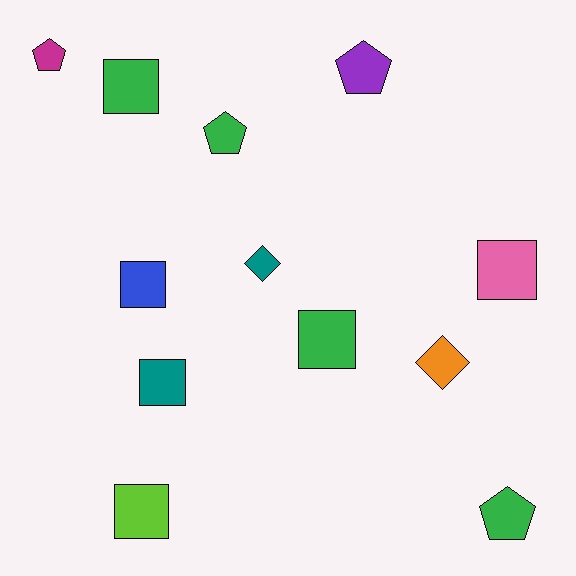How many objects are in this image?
There are 12 objects.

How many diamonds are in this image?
There are 2 diamonds.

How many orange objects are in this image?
There is 1 orange object.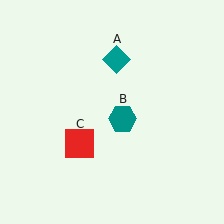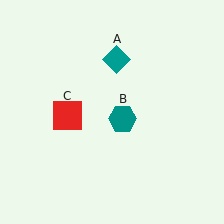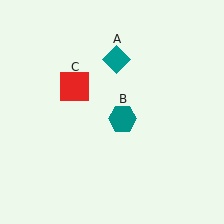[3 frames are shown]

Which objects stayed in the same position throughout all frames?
Teal diamond (object A) and teal hexagon (object B) remained stationary.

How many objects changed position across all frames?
1 object changed position: red square (object C).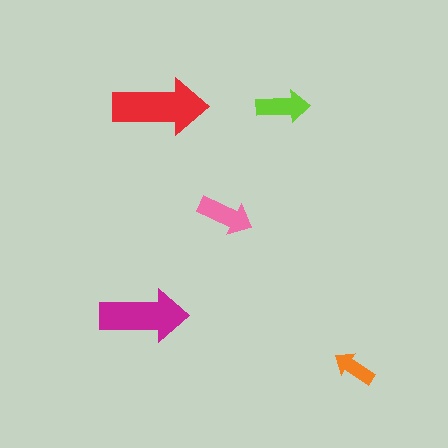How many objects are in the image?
There are 5 objects in the image.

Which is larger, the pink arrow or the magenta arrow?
The magenta one.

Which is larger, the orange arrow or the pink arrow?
The pink one.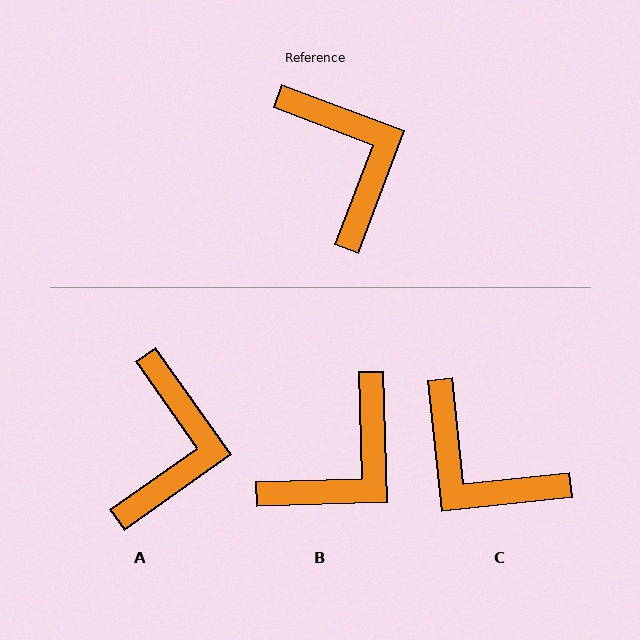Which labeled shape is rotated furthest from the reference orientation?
C, about 153 degrees away.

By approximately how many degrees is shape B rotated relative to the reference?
Approximately 68 degrees clockwise.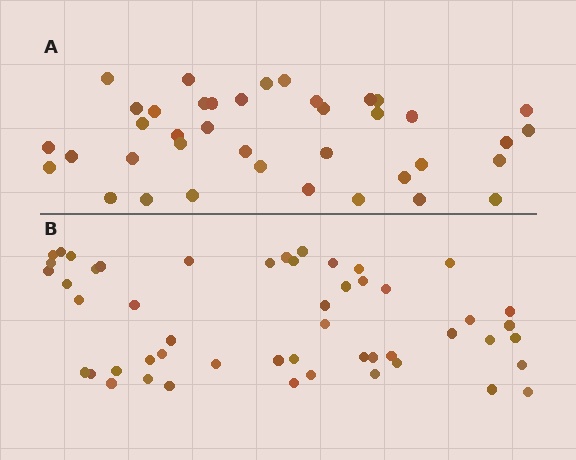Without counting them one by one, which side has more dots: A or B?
Region B (the bottom region) has more dots.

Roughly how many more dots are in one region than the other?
Region B has roughly 12 or so more dots than region A.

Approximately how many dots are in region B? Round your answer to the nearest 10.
About 50 dots. (The exact count is 51, which rounds to 50.)